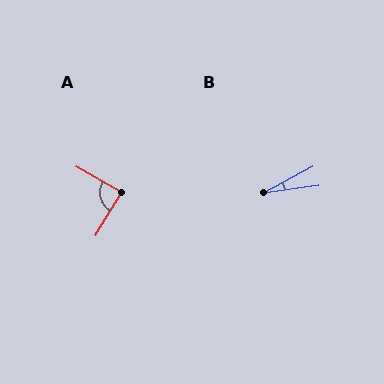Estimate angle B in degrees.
Approximately 20 degrees.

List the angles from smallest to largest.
B (20°), A (88°).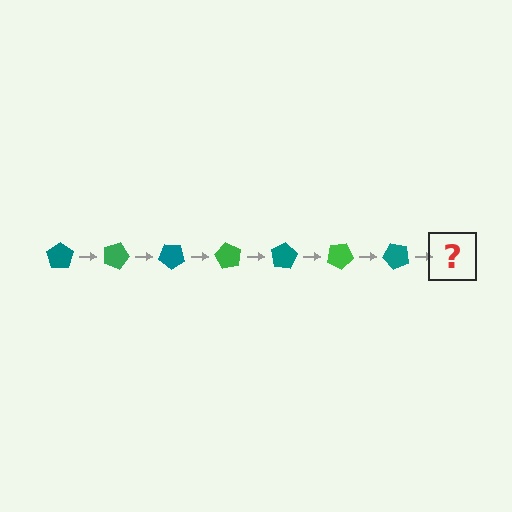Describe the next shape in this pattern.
It should be a green pentagon, rotated 140 degrees from the start.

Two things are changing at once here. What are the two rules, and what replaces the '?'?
The two rules are that it rotates 20 degrees each step and the color cycles through teal and green. The '?' should be a green pentagon, rotated 140 degrees from the start.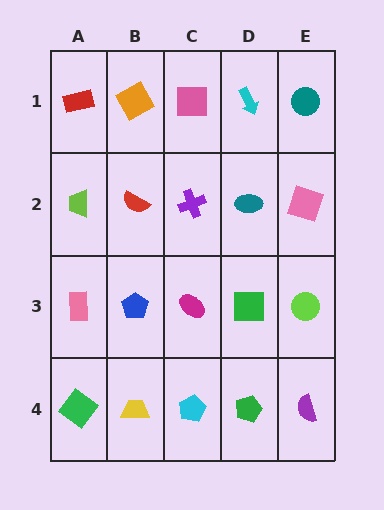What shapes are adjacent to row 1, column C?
A purple cross (row 2, column C), an orange square (row 1, column B), a cyan arrow (row 1, column D).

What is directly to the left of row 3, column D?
A magenta ellipse.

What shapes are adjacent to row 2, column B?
An orange square (row 1, column B), a blue pentagon (row 3, column B), a lime trapezoid (row 2, column A), a purple cross (row 2, column C).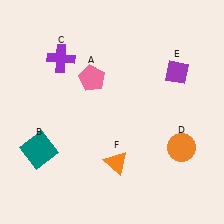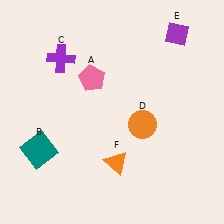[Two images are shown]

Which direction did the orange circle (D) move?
The orange circle (D) moved left.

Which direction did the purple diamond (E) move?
The purple diamond (E) moved up.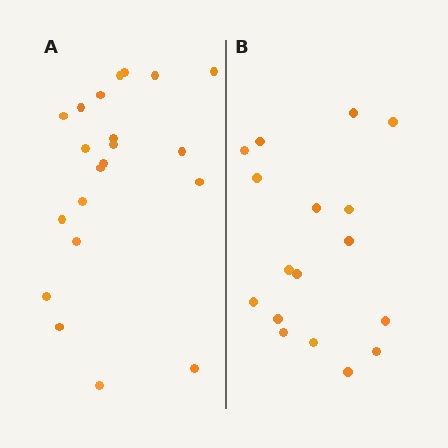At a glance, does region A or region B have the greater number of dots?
Region A (the left region) has more dots.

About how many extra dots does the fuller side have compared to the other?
Region A has about 4 more dots than region B.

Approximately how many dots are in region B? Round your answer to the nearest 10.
About 20 dots. (The exact count is 17, which rounds to 20.)